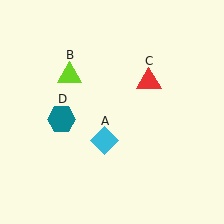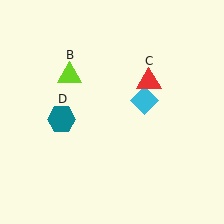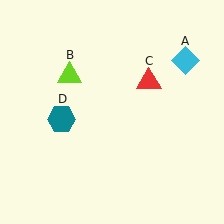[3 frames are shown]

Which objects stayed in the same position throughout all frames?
Lime triangle (object B) and red triangle (object C) and teal hexagon (object D) remained stationary.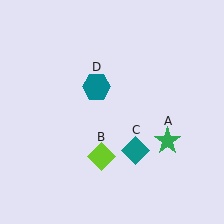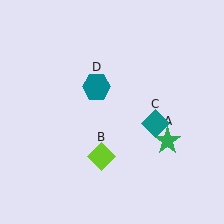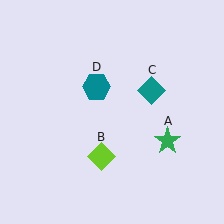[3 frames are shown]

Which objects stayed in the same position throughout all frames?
Green star (object A) and lime diamond (object B) and teal hexagon (object D) remained stationary.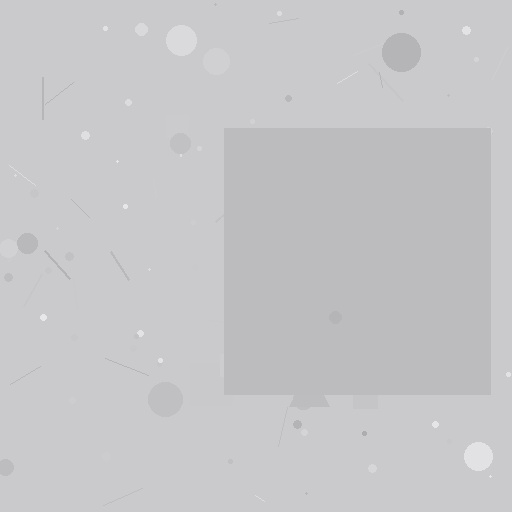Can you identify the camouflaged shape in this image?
The camouflaged shape is a square.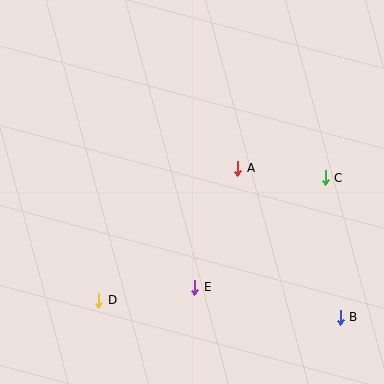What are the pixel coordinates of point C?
Point C is at (325, 178).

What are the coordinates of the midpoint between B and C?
The midpoint between B and C is at (333, 247).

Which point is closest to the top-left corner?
Point A is closest to the top-left corner.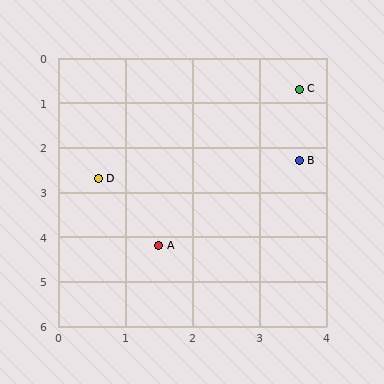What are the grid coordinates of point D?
Point D is at approximately (0.6, 2.7).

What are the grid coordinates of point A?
Point A is at approximately (1.5, 4.2).